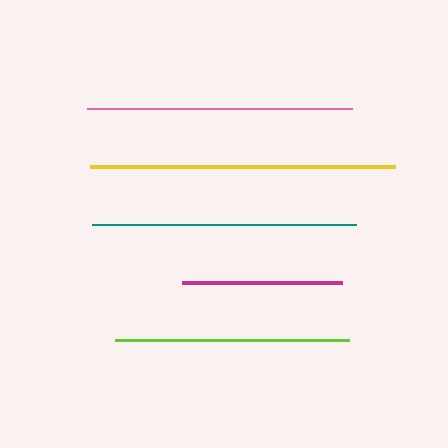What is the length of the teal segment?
The teal segment is approximately 264 pixels long.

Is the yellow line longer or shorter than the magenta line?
The yellow line is longer than the magenta line.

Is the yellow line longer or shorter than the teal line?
The yellow line is longer than the teal line.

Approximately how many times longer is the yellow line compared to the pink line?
The yellow line is approximately 1.2 times the length of the pink line.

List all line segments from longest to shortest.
From longest to shortest: yellow, pink, teal, lime, magenta.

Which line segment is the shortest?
The magenta line is the shortest at approximately 160 pixels.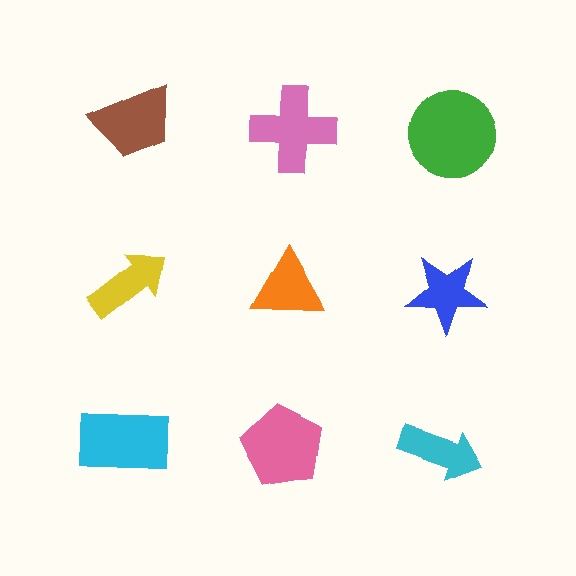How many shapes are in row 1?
3 shapes.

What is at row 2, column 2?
An orange triangle.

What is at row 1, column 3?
A green circle.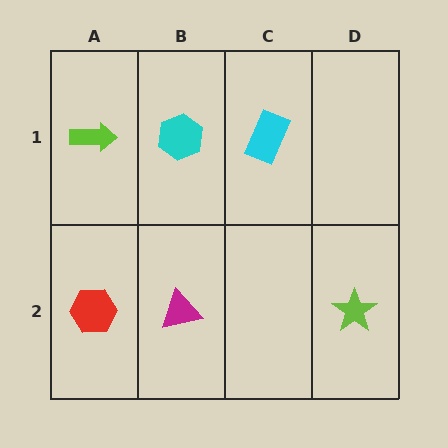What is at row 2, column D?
A lime star.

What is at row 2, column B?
A magenta triangle.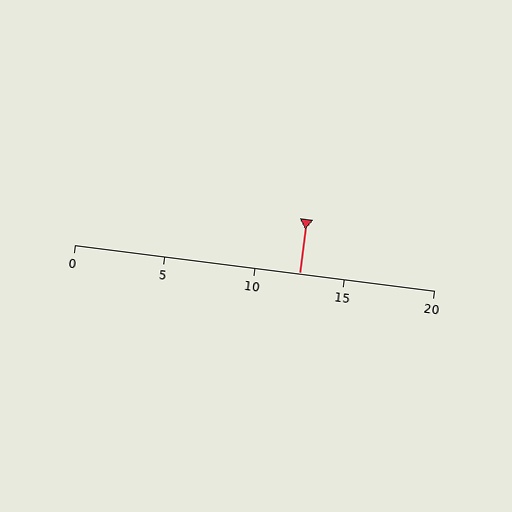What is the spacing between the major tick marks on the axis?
The major ticks are spaced 5 apart.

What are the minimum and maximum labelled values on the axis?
The axis runs from 0 to 20.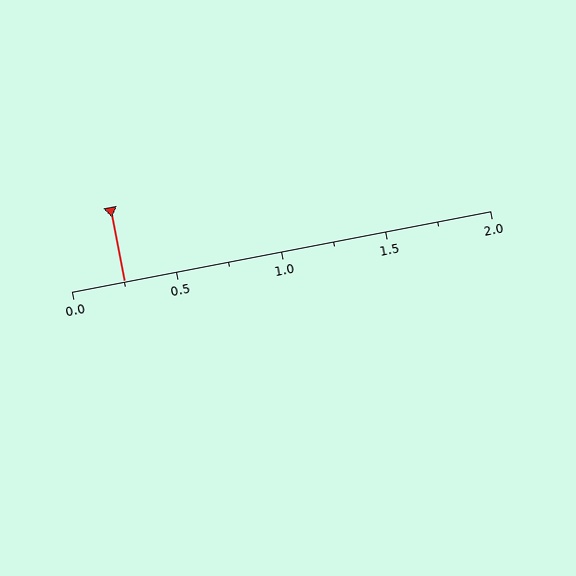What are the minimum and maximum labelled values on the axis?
The axis runs from 0.0 to 2.0.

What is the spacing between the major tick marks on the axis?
The major ticks are spaced 0.5 apart.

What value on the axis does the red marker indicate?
The marker indicates approximately 0.25.